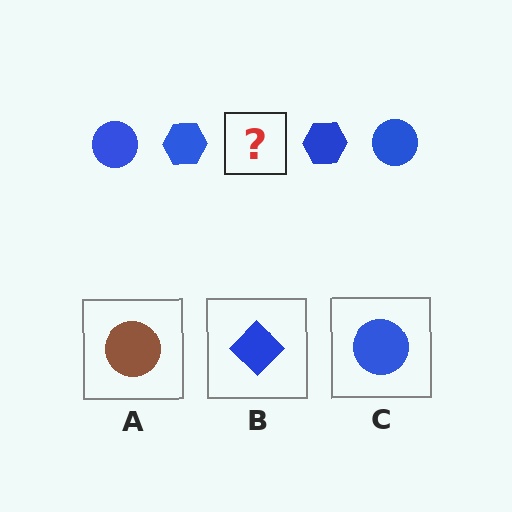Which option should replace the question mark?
Option C.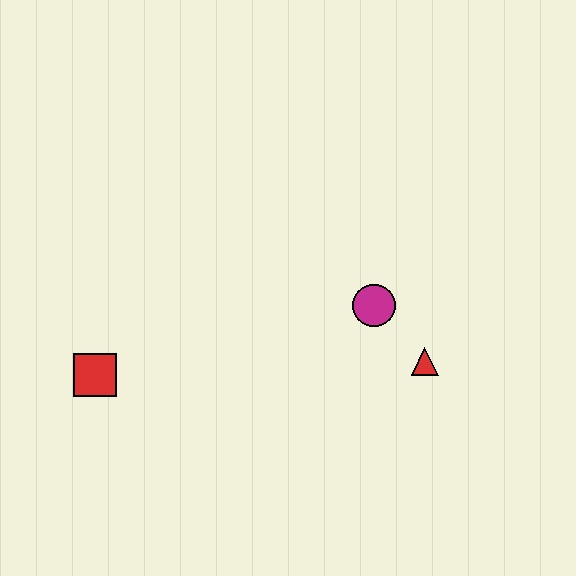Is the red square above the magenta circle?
No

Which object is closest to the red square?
The magenta circle is closest to the red square.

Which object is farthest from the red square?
The red triangle is farthest from the red square.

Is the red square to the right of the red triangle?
No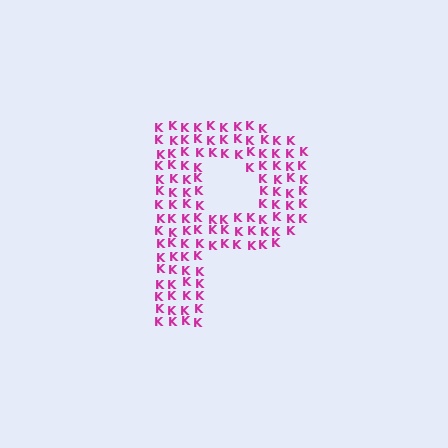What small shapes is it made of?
It is made of small letter K's.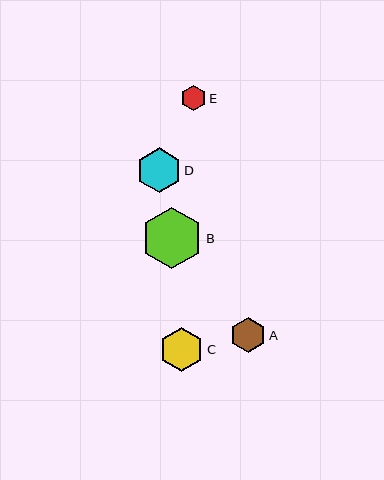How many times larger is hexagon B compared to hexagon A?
Hexagon B is approximately 1.7 times the size of hexagon A.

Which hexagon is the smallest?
Hexagon E is the smallest with a size of approximately 25 pixels.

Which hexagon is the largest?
Hexagon B is the largest with a size of approximately 62 pixels.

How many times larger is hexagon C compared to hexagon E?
Hexagon C is approximately 1.8 times the size of hexagon E.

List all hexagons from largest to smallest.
From largest to smallest: B, C, D, A, E.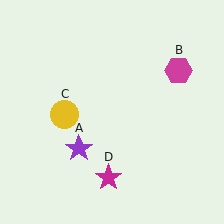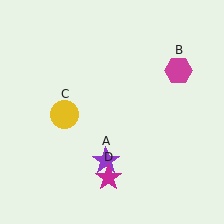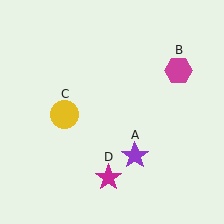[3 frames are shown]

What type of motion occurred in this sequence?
The purple star (object A) rotated counterclockwise around the center of the scene.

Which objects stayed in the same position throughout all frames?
Magenta hexagon (object B) and yellow circle (object C) and magenta star (object D) remained stationary.